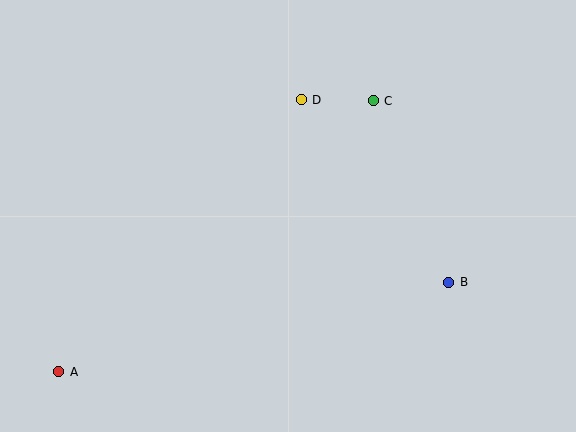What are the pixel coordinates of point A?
Point A is at (59, 372).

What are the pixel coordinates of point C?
Point C is at (373, 101).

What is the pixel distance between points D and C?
The distance between D and C is 72 pixels.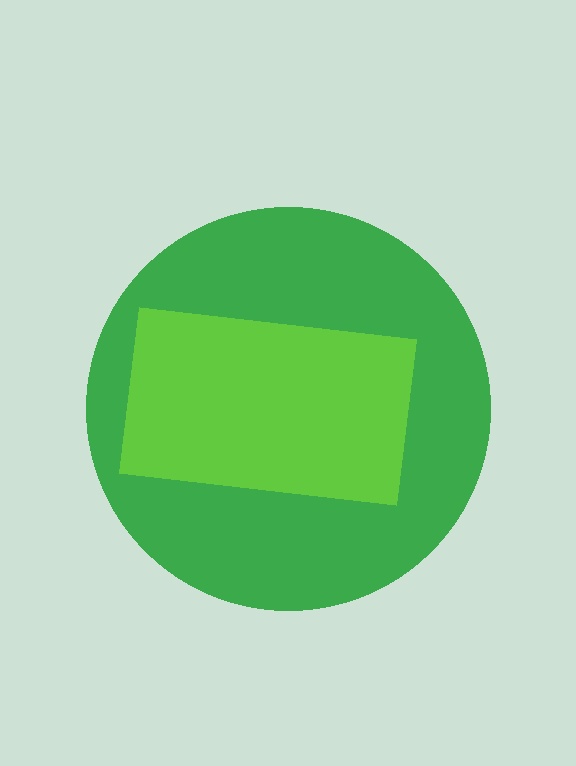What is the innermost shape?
The lime rectangle.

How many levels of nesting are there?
2.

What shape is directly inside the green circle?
The lime rectangle.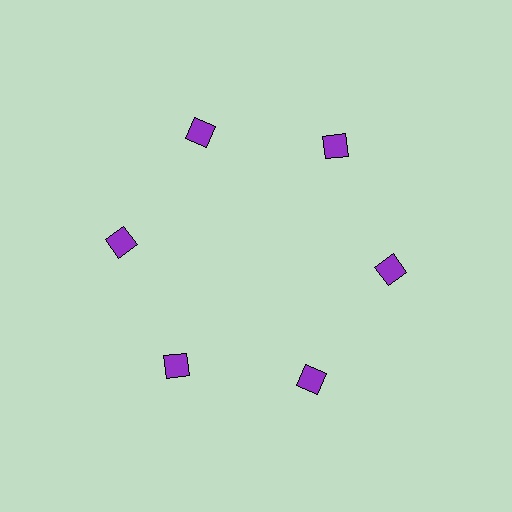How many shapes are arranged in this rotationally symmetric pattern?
There are 6 shapes, arranged in 6 groups of 1.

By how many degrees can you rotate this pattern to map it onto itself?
The pattern maps onto itself every 60 degrees of rotation.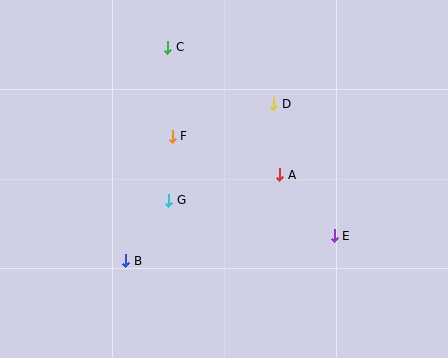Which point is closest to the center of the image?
Point A at (280, 175) is closest to the center.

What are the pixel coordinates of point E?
Point E is at (334, 236).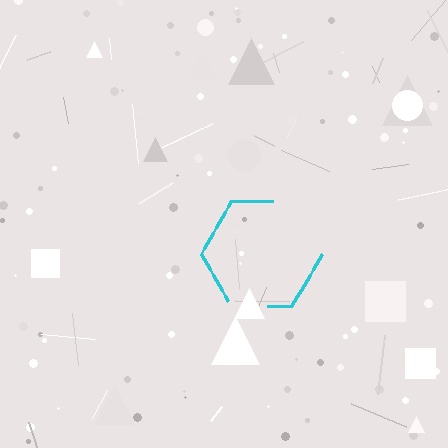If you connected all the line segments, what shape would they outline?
They would outline a hexagon.